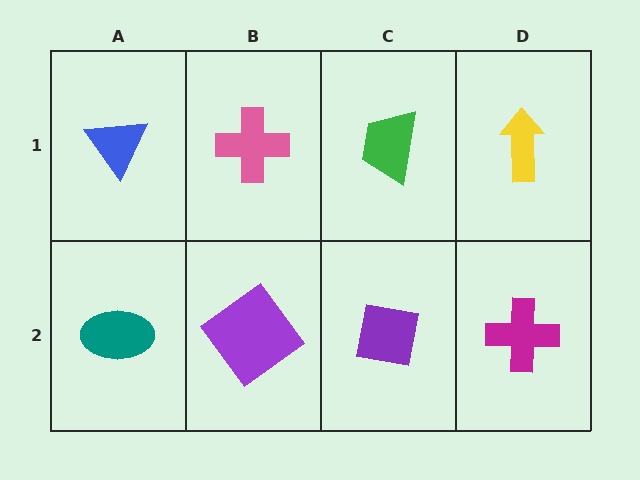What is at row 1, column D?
A yellow arrow.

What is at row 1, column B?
A pink cross.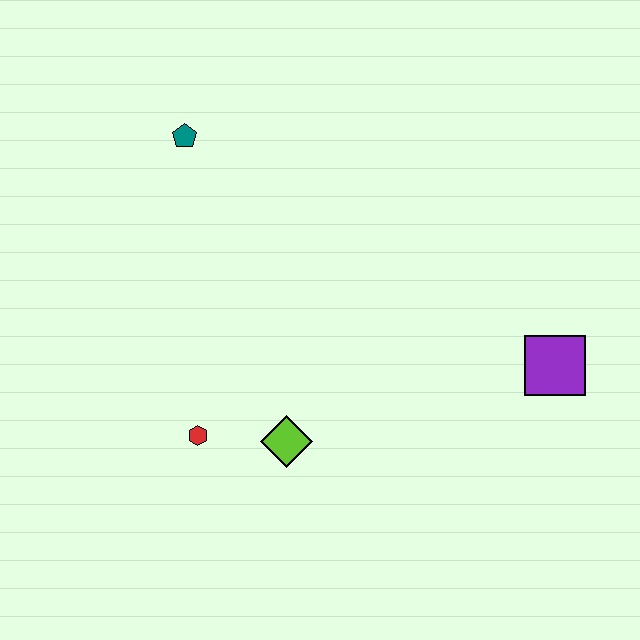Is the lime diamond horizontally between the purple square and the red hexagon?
Yes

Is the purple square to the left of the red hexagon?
No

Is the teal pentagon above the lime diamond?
Yes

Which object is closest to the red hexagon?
The lime diamond is closest to the red hexagon.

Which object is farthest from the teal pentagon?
The purple square is farthest from the teal pentagon.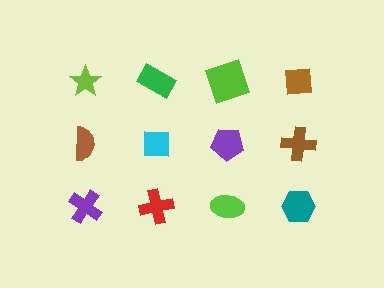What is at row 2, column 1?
A brown semicircle.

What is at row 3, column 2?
A red cross.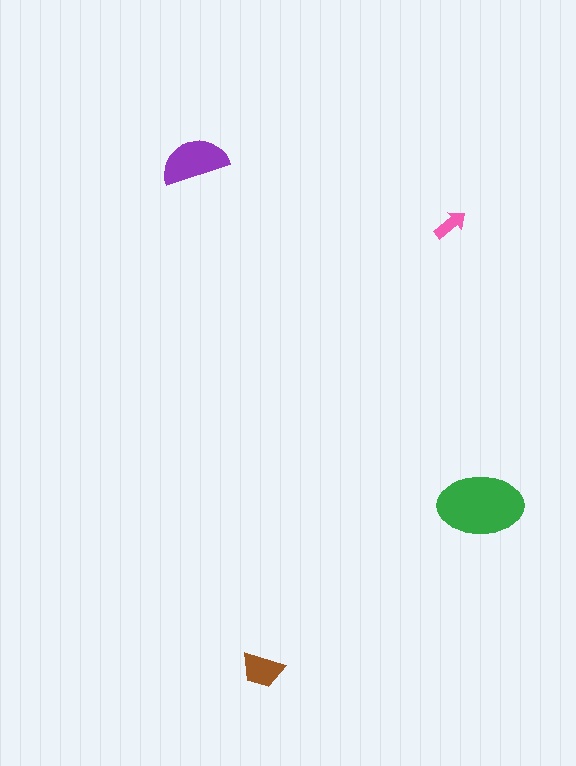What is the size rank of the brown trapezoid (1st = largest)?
3rd.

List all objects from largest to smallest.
The green ellipse, the purple semicircle, the brown trapezoid, the pink arrow.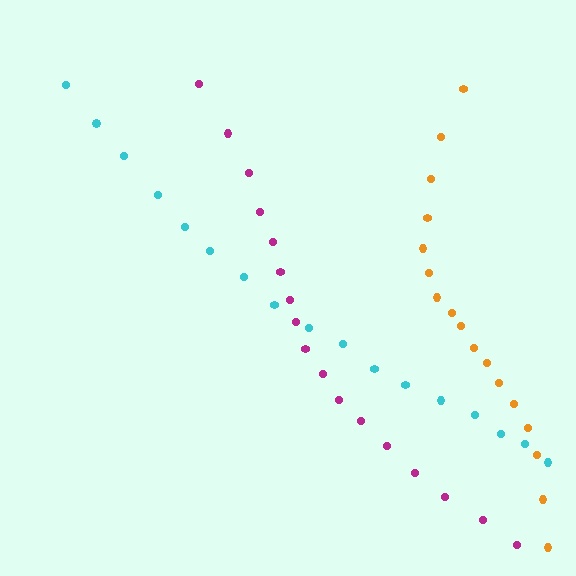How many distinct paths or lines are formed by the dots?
There are 3 distinct paths.